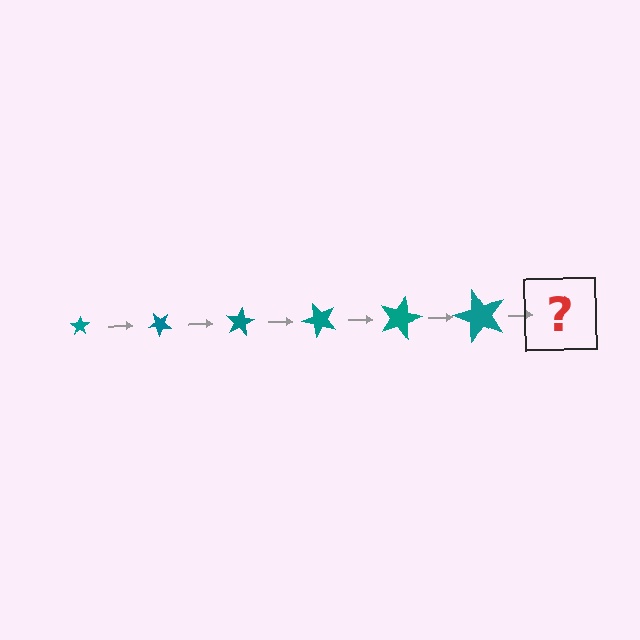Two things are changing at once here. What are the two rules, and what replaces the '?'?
The two rules are that the star grows larger each step and it rotates 40 degrees each step. The '?' should be a star, larger than the previous one and rotated 240 degrees from the start.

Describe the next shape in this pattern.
It should be a star, larger than the previous one and rotated 240 degrees from the start.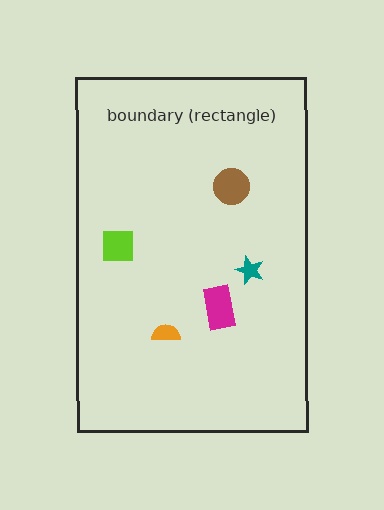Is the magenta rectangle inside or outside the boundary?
Inside.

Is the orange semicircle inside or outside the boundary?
Inside.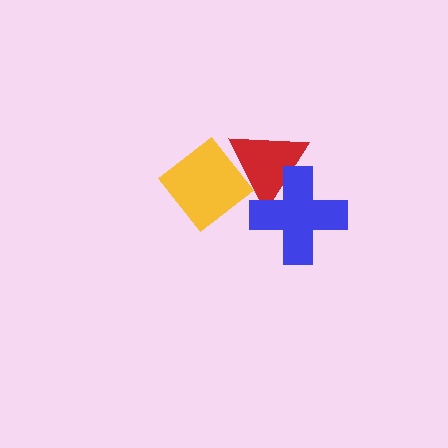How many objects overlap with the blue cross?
1 object overlaps with the blue cross.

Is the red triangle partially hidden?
Yes, it is partially covered by another shape.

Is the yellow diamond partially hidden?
No, no other shape covers it.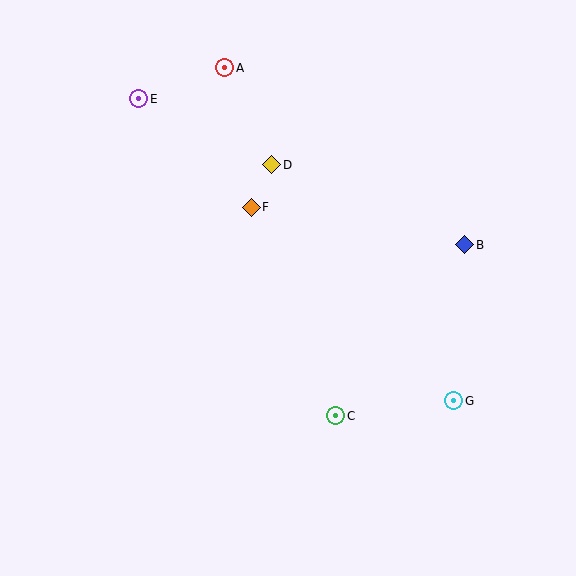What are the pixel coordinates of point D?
Point D is at (272, 165).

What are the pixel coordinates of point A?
Point A is at (225, 68).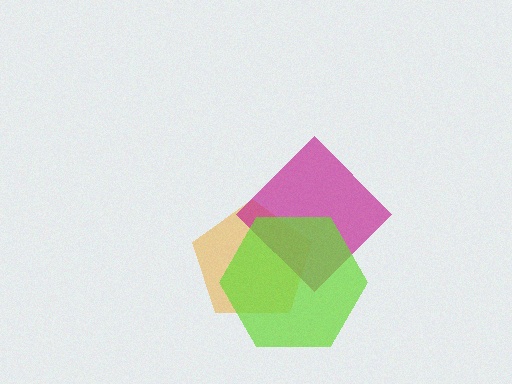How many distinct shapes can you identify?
There are 3 distinct shapes: an orange pentagon, a magenta diamond, a lime hexagon.